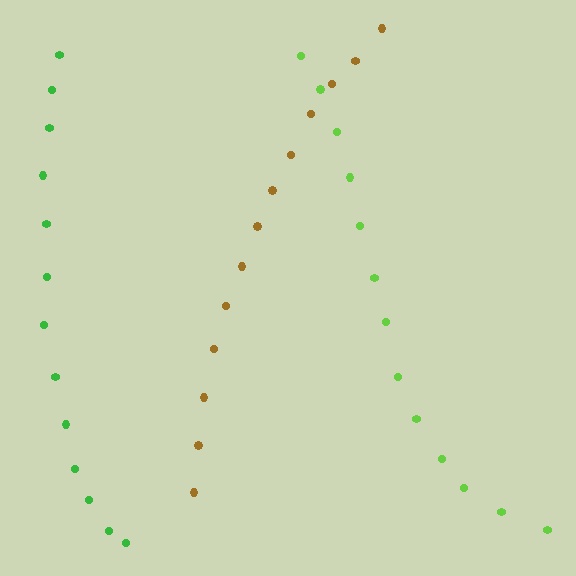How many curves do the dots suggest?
There are 3 distinct paths.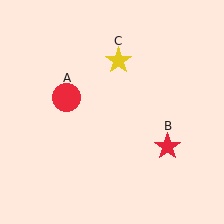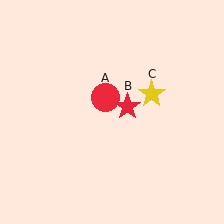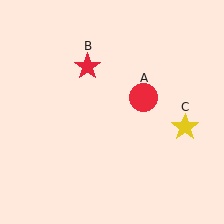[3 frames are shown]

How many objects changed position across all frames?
3 objects changed position: red circle (object A), red star (object B), yellow star (object C).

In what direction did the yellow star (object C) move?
The yellow star (object C) moved down and to the right.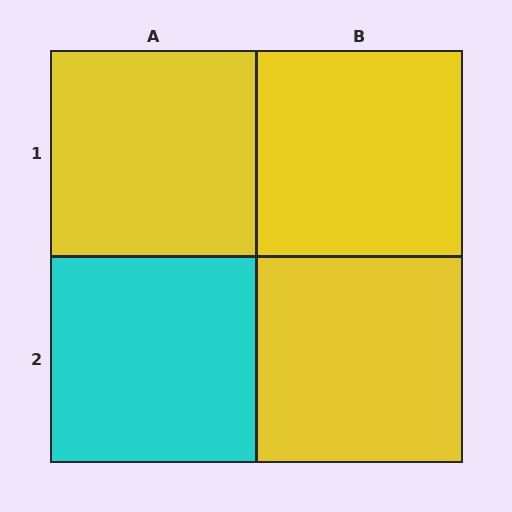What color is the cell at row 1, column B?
Yellow.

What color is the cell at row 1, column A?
Yellow.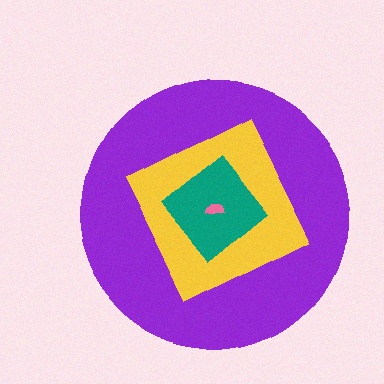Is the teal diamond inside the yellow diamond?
Yes.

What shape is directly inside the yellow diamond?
The teal diamond.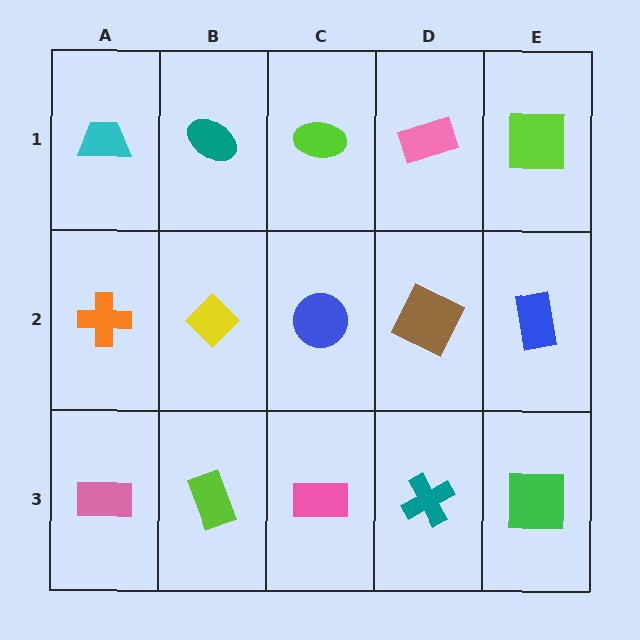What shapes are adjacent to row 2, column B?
A teal ellipse (row 1, column B), a lime rectangle (row 3, column B), an orange cross (row 2, column A), a blue circle (row 2, column C).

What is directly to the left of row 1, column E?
A pink rectangle.